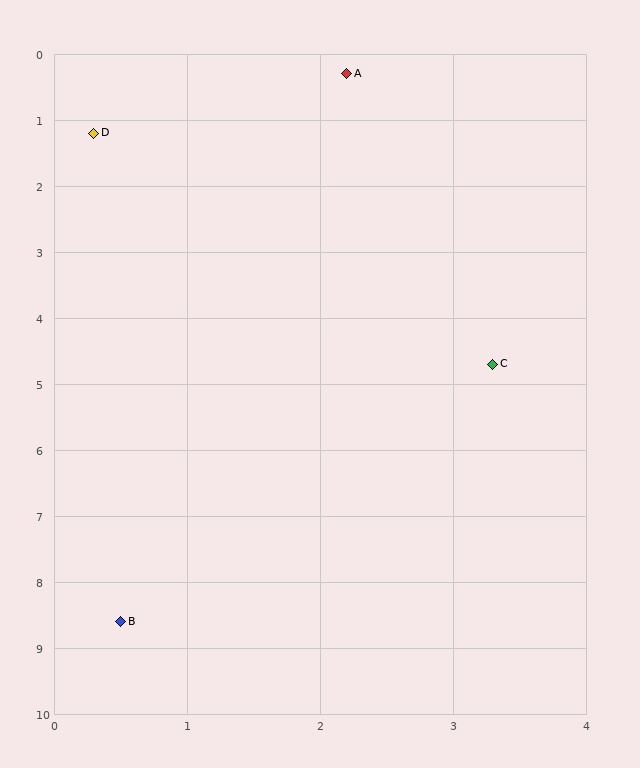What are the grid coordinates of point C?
Point C is at approximately (3.3, 4.7).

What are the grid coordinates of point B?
Point B is at approximately (0.5, 8.6).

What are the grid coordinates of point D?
Point D is at approximately (0.3, 1.2).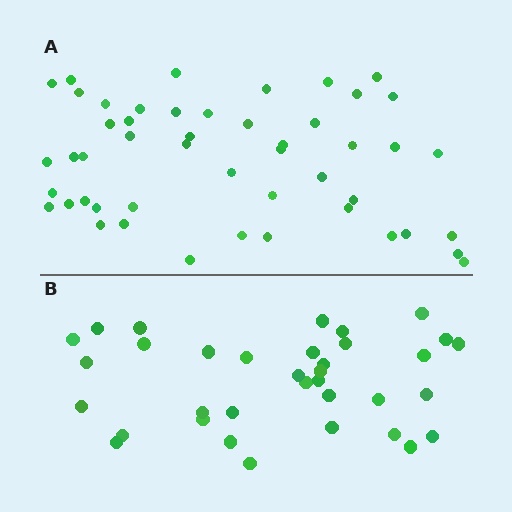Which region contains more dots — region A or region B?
Region A (the top region) has more dots.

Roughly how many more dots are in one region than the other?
Region A has approximately 15 more dots than region B.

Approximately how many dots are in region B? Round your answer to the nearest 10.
About 40 dots. (The exact count is 35, which rounds to 40.)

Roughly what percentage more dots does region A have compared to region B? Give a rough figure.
About 40% more.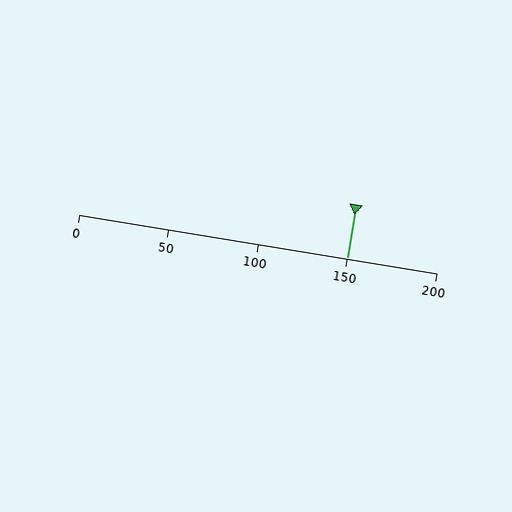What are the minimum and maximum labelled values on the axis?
The axis runs from 0 to 200.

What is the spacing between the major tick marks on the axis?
The major ticks are spaced 50 apart.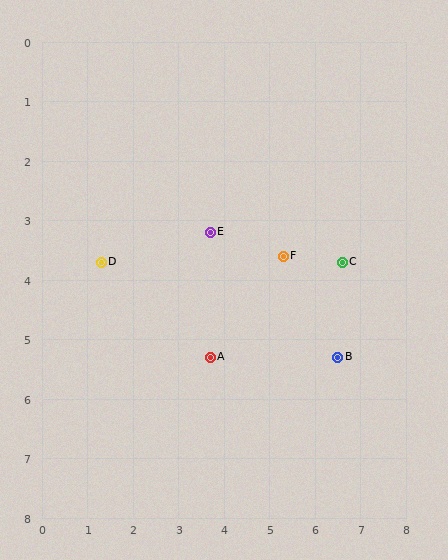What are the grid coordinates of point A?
Point A is at approximately (3.7, 5.3).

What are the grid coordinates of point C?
Point C is at approximately (6.6, 3.7).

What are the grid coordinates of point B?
Point B is at approximately (6.5, 5.3).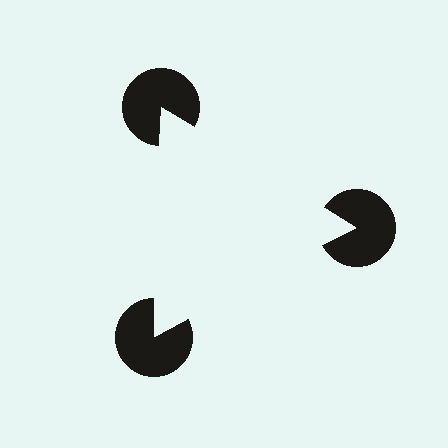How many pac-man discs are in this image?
There are 3 — one at each vertex of the illusory triangle.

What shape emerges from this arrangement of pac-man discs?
An illusory triangle — its edges are inferred from the aligned wedge cuts in the pac-man discs, not physically drawn.